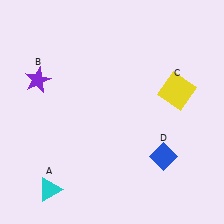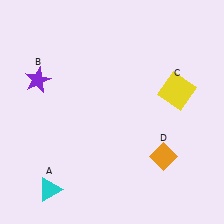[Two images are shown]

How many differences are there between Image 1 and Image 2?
There is 1 difference between the two images.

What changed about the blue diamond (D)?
In Image 1, D is blue. In Image 2, it changed to orange.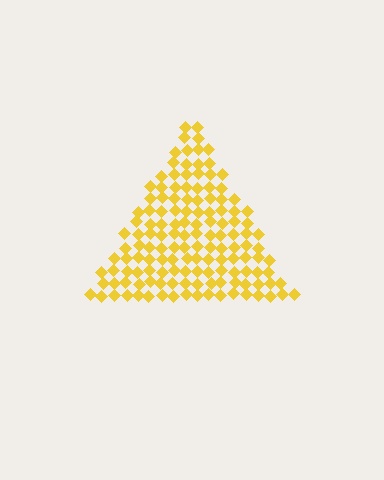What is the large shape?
The large shape is a triangle.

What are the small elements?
The small elements are diamonds.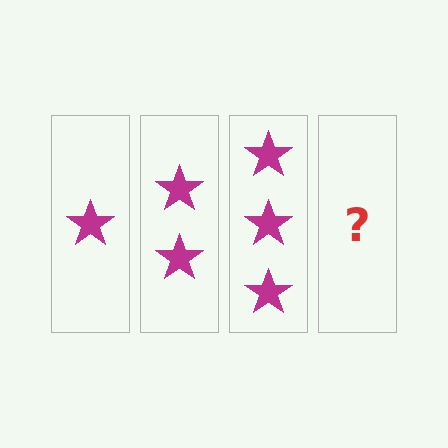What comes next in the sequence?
The next element should be 4 stars.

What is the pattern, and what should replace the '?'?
The pattern is that each step adds one more star. The '?' should be 4 stars.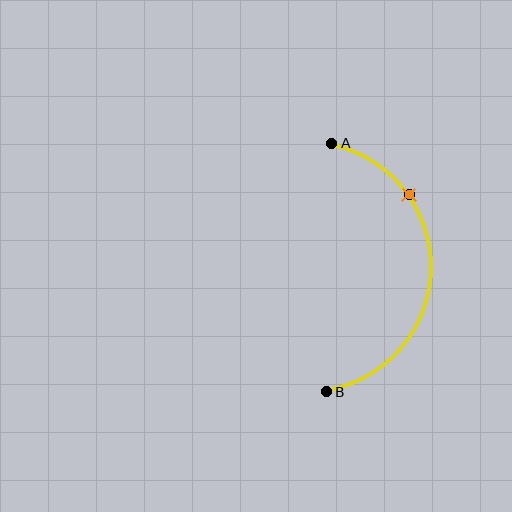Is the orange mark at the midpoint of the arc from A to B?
No. The orange mark lies on the arc but is closer to endpoint A. The arc midpoint would be at the point on the curve equidistant along the arc from both A and B.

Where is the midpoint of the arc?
The arc midpoint is the point on the curve farthest from the straight line joining A and B. It sits to the right of that line.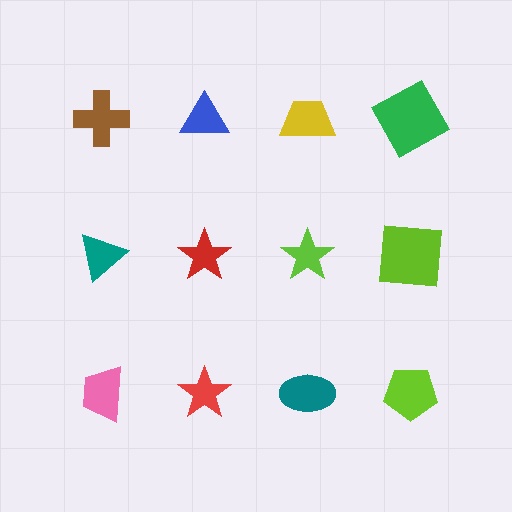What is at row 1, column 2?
A blue triangle.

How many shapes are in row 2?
4 shapes.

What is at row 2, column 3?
A lime star.